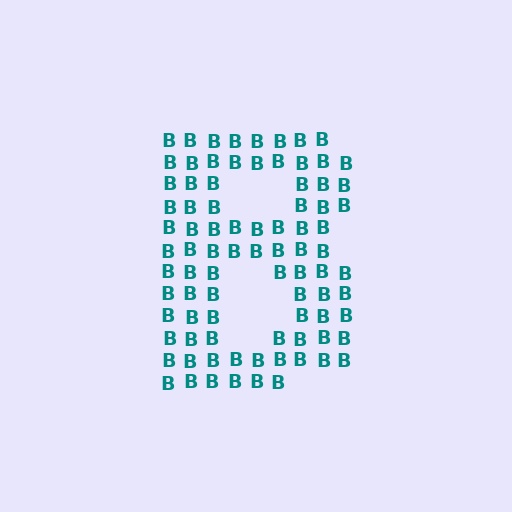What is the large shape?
The large shape is the letter B.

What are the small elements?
The small elements are letter B's.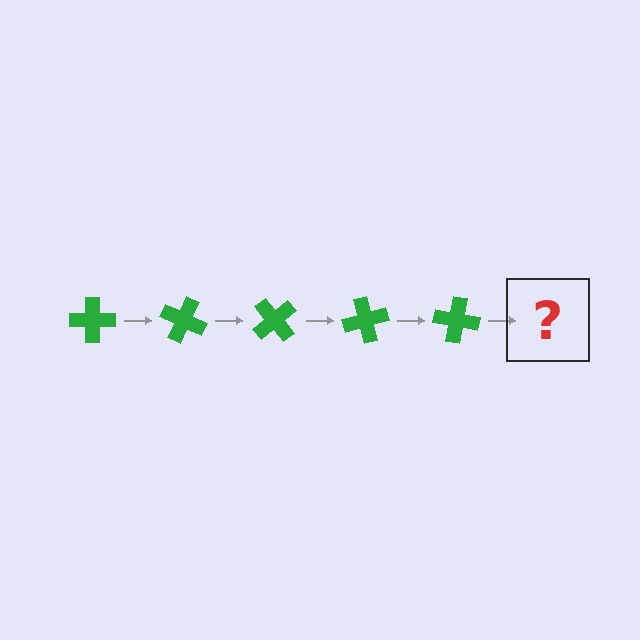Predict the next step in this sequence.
The next step is a green cross rotated 125 degrees.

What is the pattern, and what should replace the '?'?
The pattern is that the cross rotates 25 degrees each step. The '?' should be a green cross rotated 125 degrees.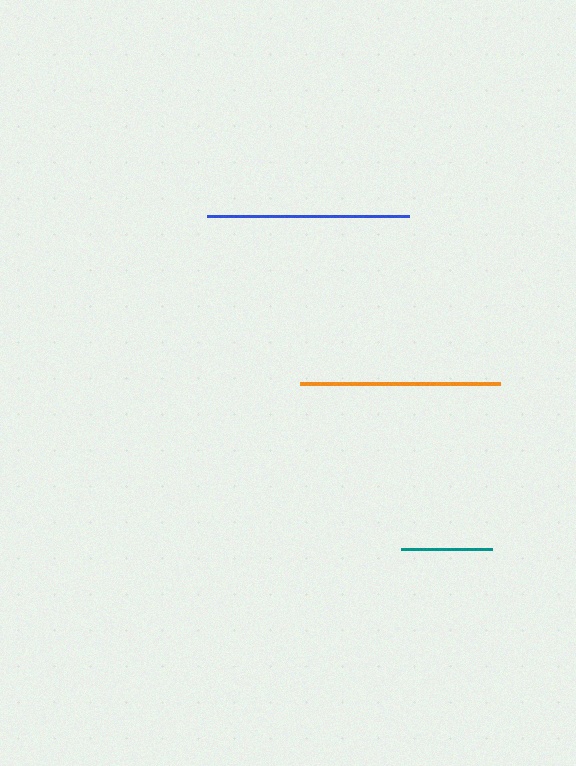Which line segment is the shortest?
The teal line is the shortest at approximately 91 pixels.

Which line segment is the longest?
The blue line is the longest at approximately 202 pixels.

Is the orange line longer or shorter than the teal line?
The orange line is longer than the teal line.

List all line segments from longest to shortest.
From longest to shortest: blue, orange, teal.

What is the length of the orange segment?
The orange segment is approximately 200 pixels long.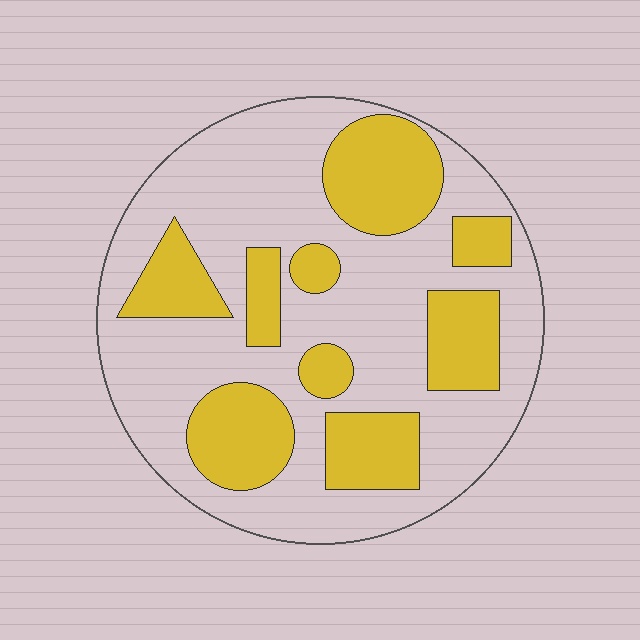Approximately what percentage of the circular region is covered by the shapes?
Approximately 35%.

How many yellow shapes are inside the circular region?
9.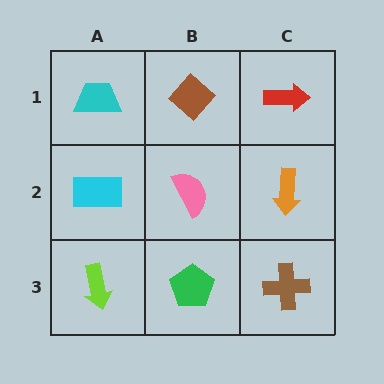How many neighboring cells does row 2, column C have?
3.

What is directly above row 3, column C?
An orange arrow.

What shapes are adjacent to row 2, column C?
A red arrow (row 1, column C), a brown cross (row 3, column C), a pink semicircle (row 2, column B).